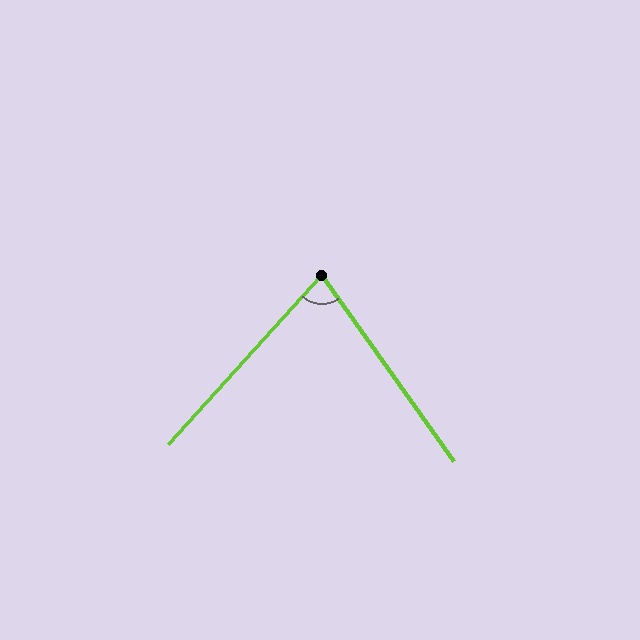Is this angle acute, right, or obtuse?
It is acute.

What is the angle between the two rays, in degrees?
Approximately 77 degrees.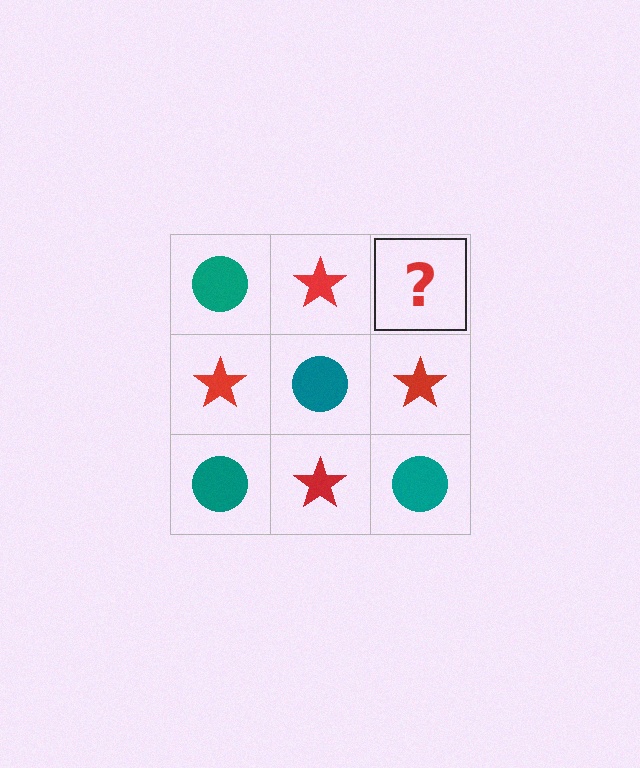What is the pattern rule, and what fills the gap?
The rule is that it alternates teal circle and red star in a checkerboard pattern. The gap should be filled with a teal circle.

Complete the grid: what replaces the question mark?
The question mark should be replaced with a teal circle.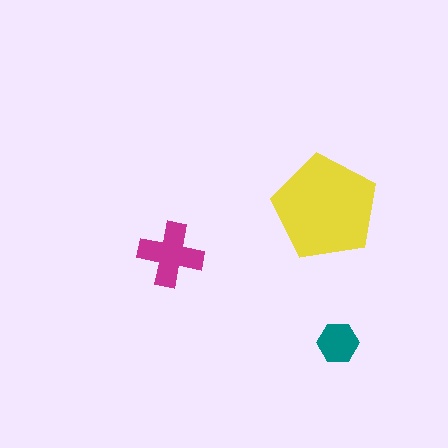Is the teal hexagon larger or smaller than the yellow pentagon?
Smaller.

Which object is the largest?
The yellow pentagon.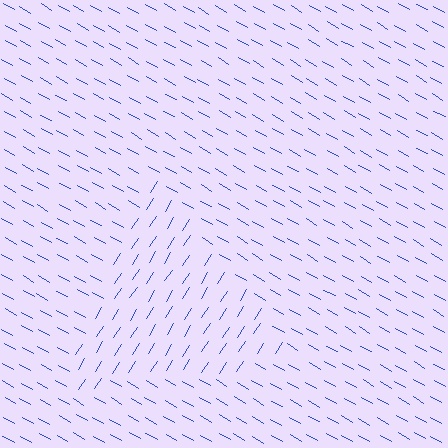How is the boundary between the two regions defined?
The boundary is defined purely by a change in line orientation (approximately 87 degrees difference). All lines are the same color and thickness.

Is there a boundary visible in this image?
Yes, there is a texture boundary formed by a change in line orientation.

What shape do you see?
I see a triangle.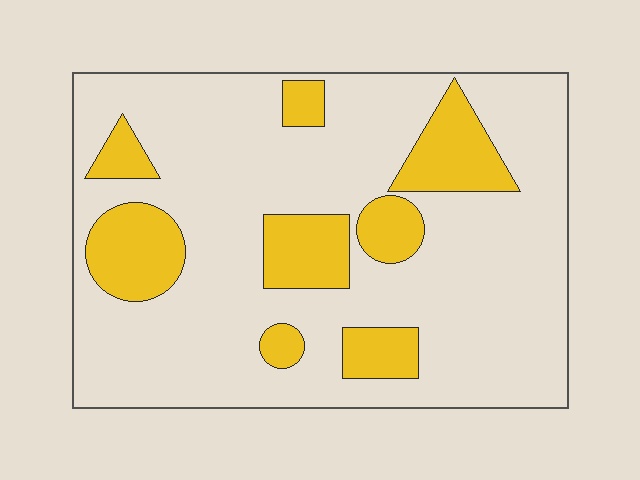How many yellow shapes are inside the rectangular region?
8.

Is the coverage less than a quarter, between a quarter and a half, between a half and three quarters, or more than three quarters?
Less than a quarter.